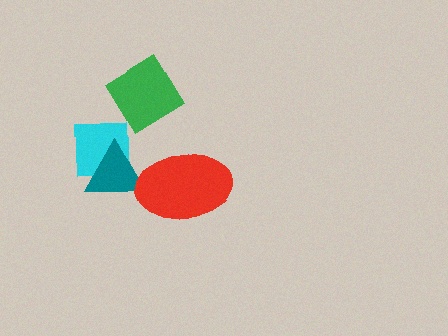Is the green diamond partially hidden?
No, no other shape covers it.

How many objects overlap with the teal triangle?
2 objects overlap with the teal triangle.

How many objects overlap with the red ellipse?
1 object overlaps with the red ellipse.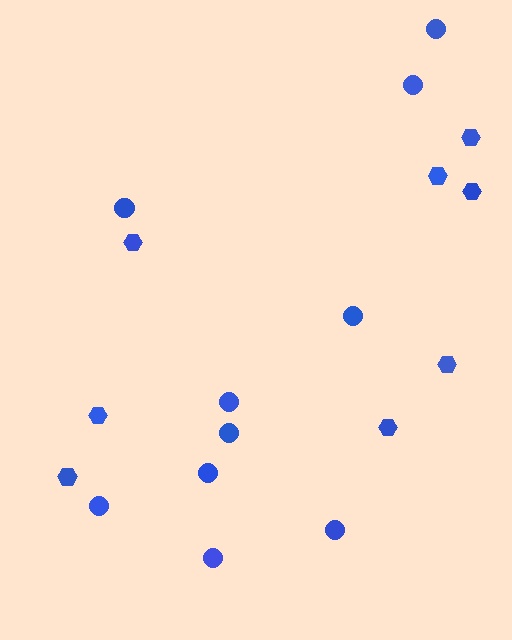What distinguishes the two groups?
There are 2 groups: one group of hexagons (8) and one group of circles (10).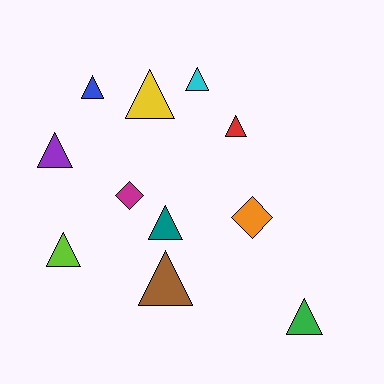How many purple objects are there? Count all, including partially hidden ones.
There is 1 purple object.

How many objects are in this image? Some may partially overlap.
There are 11 objects.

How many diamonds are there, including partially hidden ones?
There are 2 diamonds.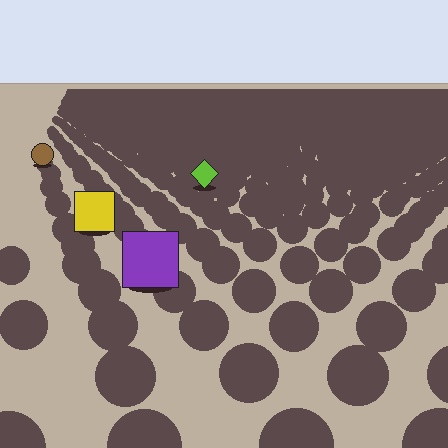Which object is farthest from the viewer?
The brown circle is farthest from the viewer. It appears smaller and the ground texture around it is denser.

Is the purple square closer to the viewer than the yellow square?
Yes. The purple square is closer — you can tell from the texture gradient: the ground texture is coarser near it.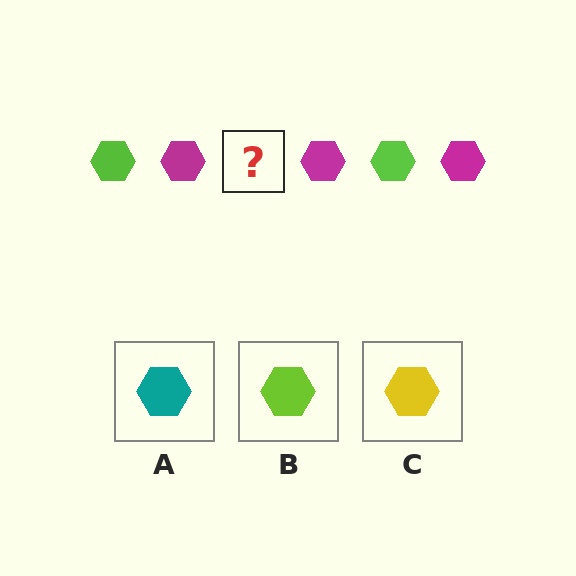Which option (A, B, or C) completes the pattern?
B.